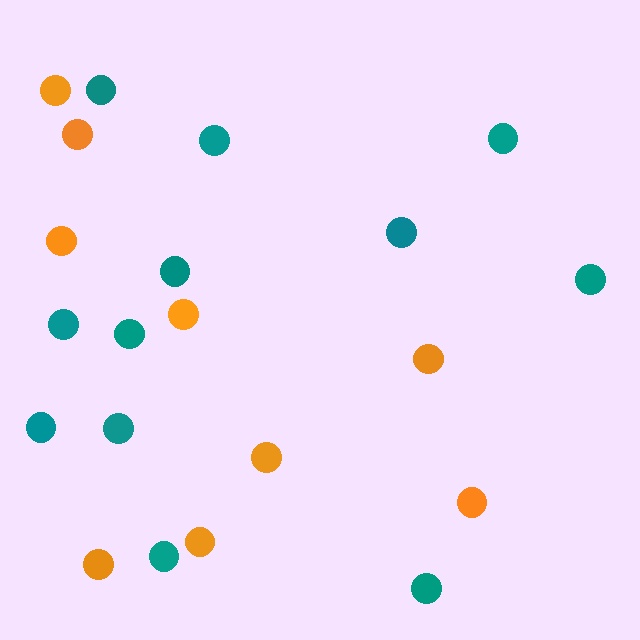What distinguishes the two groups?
There are 2 groups: one group of orange circles (9) and one group of teal circles (12).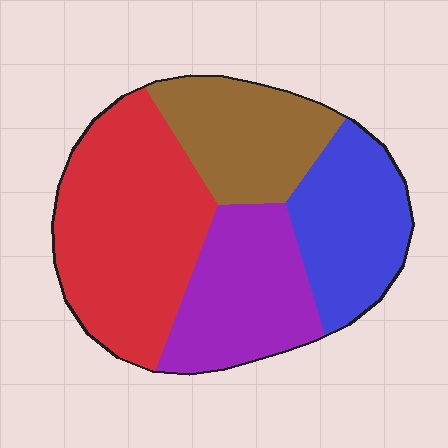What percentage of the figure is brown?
Brown covers roughly 20% of the figure.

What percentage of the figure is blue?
Blue covers 21% of the figure.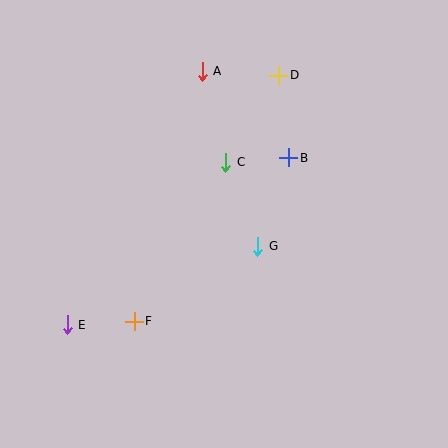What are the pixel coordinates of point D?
Point D is at (279, 75).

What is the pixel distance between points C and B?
The distance between C and B is 63 pixels.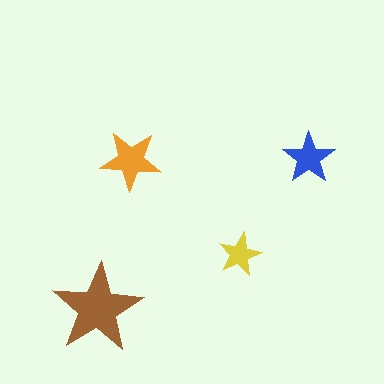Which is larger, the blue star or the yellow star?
The blue one.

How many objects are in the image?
There are 4 objects in the image.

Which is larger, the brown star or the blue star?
The brown one.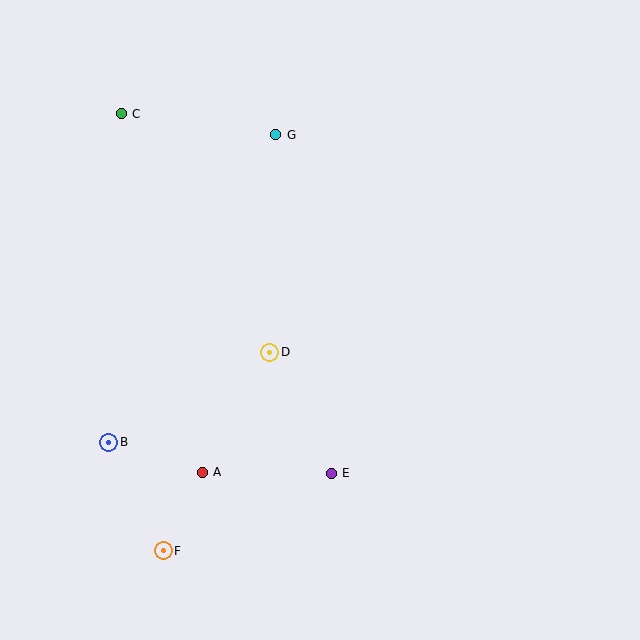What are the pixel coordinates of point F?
Point F is at (163, 551).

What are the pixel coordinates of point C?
Point C is at (121, 114).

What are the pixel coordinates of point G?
Point G is at (276, 135).